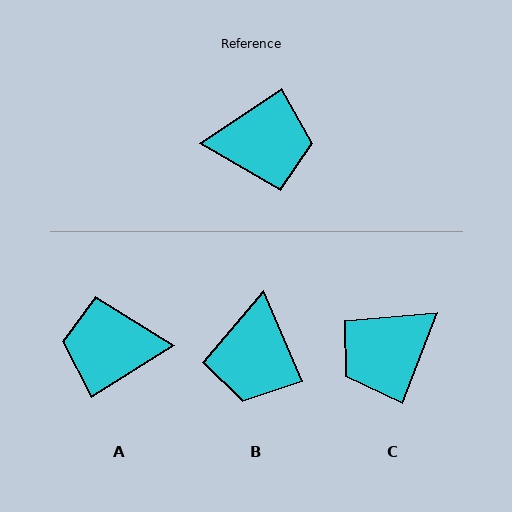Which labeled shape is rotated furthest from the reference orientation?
A, about 178 degrees away.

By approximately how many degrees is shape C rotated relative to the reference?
Approximately 145 degrees clockwise.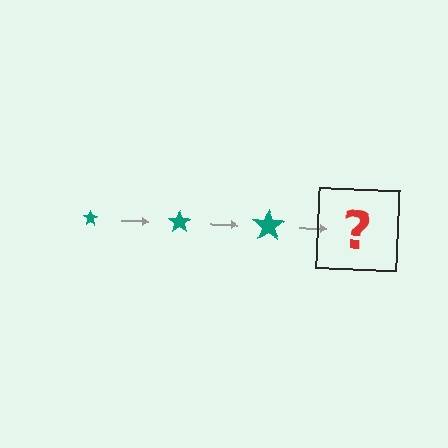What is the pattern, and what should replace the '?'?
The pattern is that the star gets progressively larger each step. The '?' should be a teal star, larger than the previous one.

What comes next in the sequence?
The next element should be a teal star, larger than the previous one.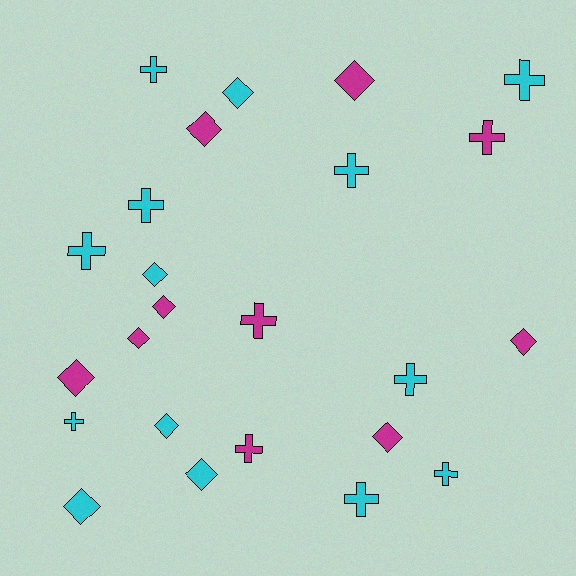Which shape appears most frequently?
Cross, with 12 objects.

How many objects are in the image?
There are 24 objects.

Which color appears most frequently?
Cyan, with 14 objects.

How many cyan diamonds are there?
There are 5 cyan diamonds.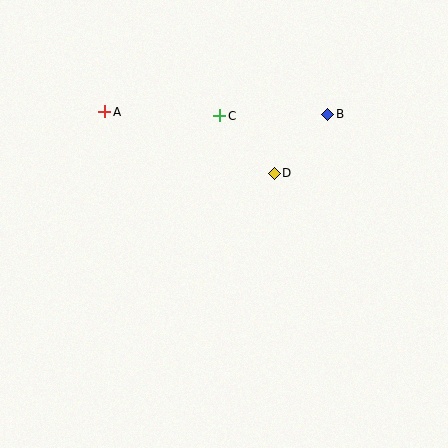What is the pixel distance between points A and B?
The distance between A and B is 223 pixels.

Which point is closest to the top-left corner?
Point A is closest to the top-left corner.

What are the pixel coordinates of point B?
Point B is at (328, 114).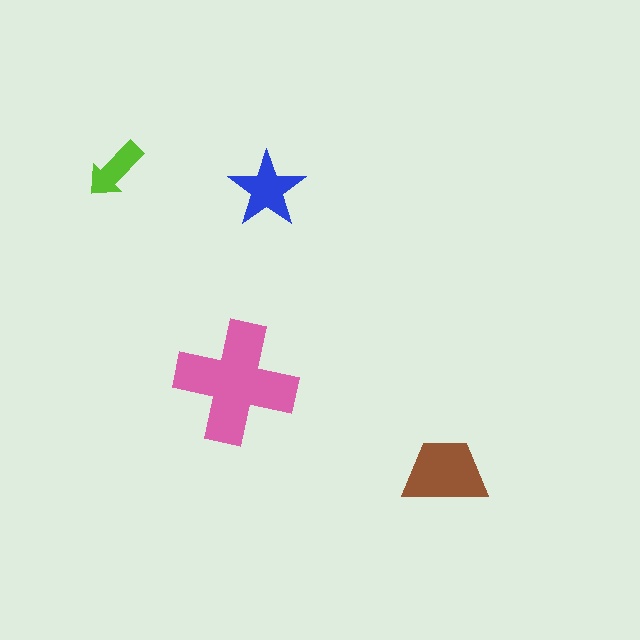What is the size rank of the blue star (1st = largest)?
3rd.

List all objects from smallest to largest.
The lime arrow, the blue star, the brown trapezoid, the pink cross.